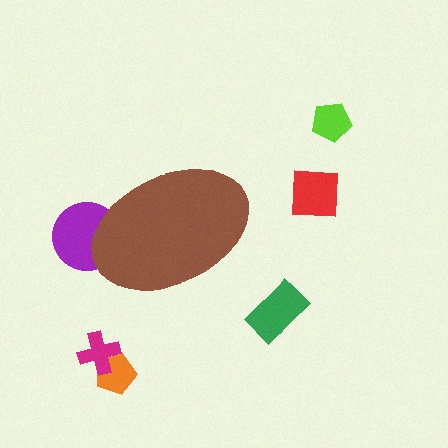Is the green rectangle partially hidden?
No, the green rectangle is fully visible.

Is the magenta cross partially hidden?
No, the magenta cross is fully visible.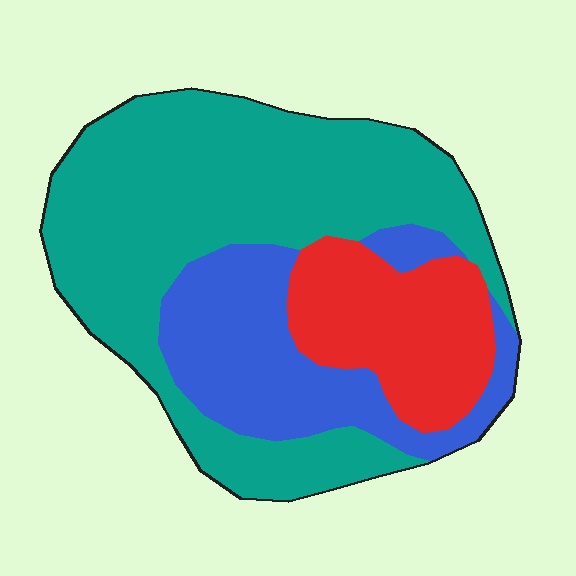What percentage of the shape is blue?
Blue takes up about one quarter (1/4) of the shape.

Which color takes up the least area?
Red, at roughly 20%.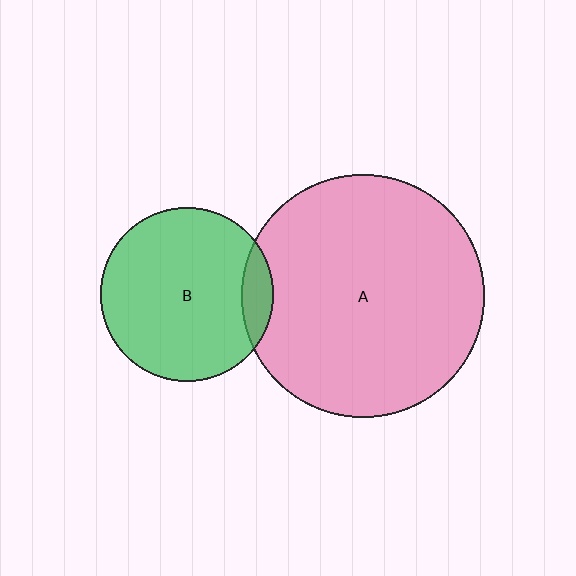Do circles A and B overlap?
Yes.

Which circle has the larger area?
Circle A (pink).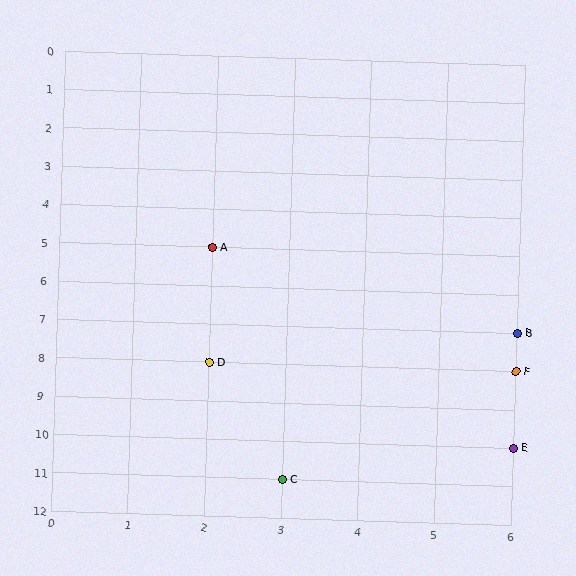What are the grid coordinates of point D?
Point D is at grid coordinates (2, 8).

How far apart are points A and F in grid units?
Points A and F are 4 columns and 3 rows apart (about 5.0 grid units diagonally).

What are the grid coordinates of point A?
Point A is at grid coordinates (2, 5).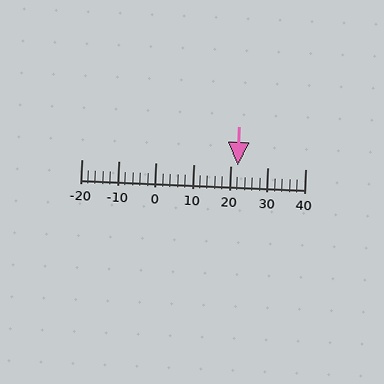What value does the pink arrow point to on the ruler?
The pink arrow points to approximately 22.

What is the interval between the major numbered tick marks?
The major tick marks are spaced 10 units apart.